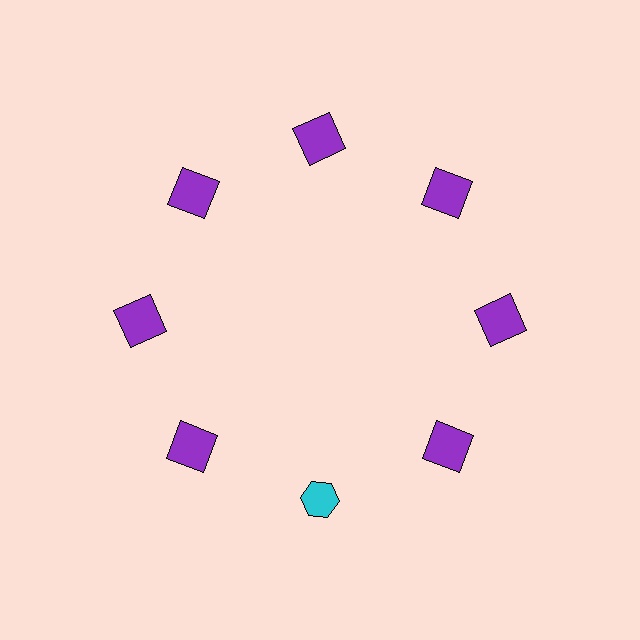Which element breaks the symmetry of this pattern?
The cyan hexagon at roughly the 6 o'clock position breaks the symmetry. All other shapes are purple squares.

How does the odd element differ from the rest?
It differs in both color (cyan instead of purple) and shape (hexagon instead of square).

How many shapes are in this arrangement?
There are 8 shapes arranged in a ring pattern.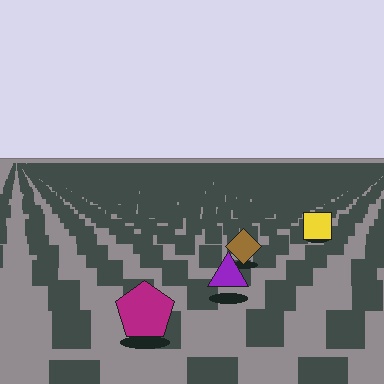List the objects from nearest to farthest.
From nearest to farthest: the magenta pentagon, the purple triangle, the brown diamond, the yellow square.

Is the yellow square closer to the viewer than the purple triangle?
No. The purple triangle is closer — you can tell from the texture gradient: the ground texture is coarser near it.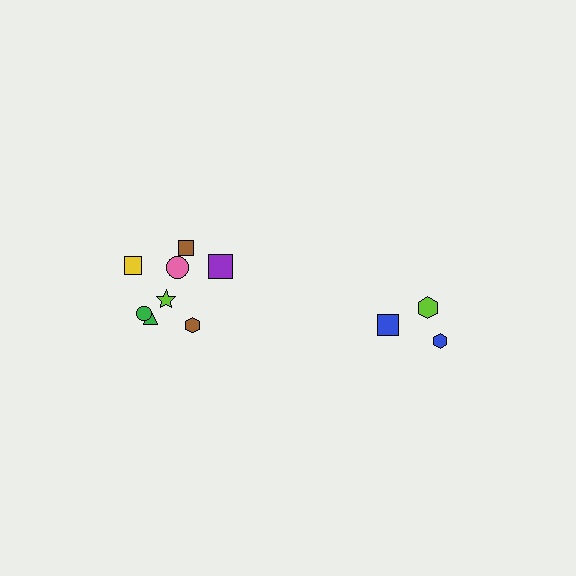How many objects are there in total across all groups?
There are 11 objects.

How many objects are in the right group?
There are 3 objects.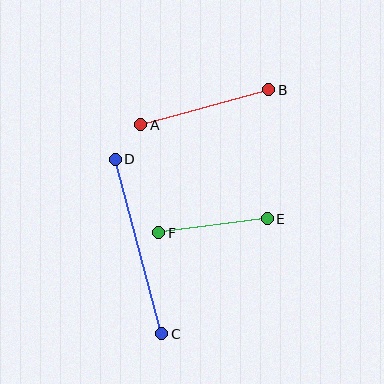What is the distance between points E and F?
The distance is approximately 110 pixels.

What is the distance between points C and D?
The distance is approximately 181 pixels.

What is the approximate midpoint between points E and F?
The midpoint is at approximately (213, 226) pixels.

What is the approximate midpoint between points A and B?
The midpoint is at approximately (205, 107) pixels.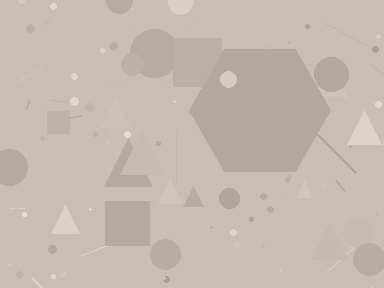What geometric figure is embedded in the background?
A hexagon is embedded in the background.